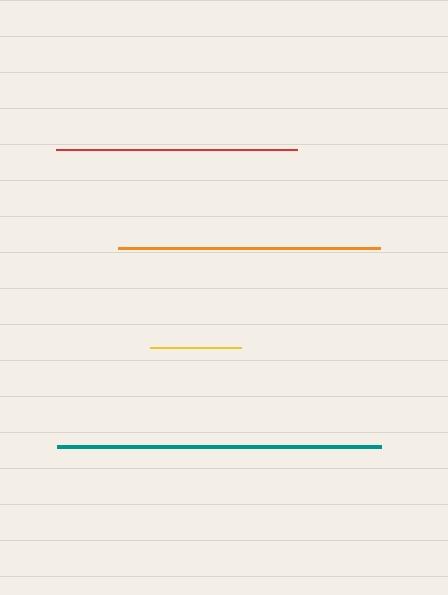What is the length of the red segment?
The red segment is approximately 241 pixels long.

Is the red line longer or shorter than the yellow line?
The red line is longer than the yellow line.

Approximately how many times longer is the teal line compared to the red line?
The teal line is approximately 1.3 times the length of the red line.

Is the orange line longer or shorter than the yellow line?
The orange line is longer than the yellow line.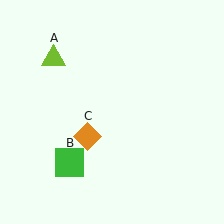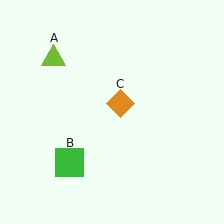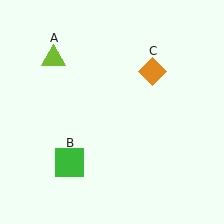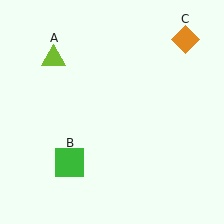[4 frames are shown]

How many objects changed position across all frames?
1 object changed position: orange diamond (object C).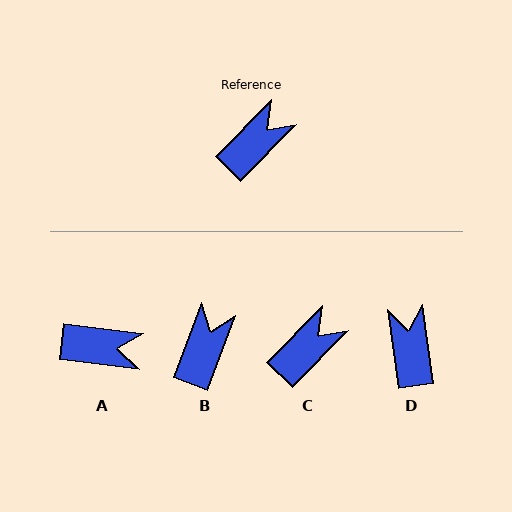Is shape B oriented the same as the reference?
No, it is off by about 24 degrees.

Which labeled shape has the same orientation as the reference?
C.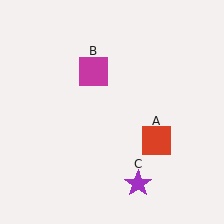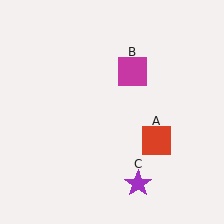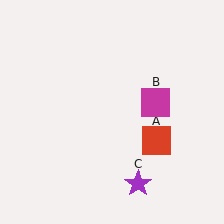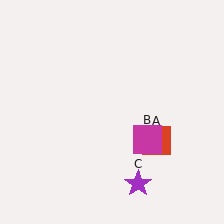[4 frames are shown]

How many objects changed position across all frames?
1 object changed position: magenta square (object B).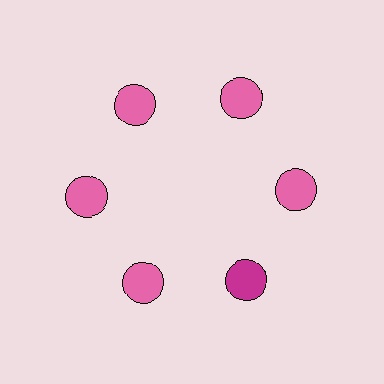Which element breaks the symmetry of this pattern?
The magenta circle at roughly the 5 o'clock position breaks the symmetry. All other shapes are pink circles.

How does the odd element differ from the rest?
It has a different color: magenta instead of pink.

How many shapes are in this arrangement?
There are 6 shapes arranged in a ring pattern.